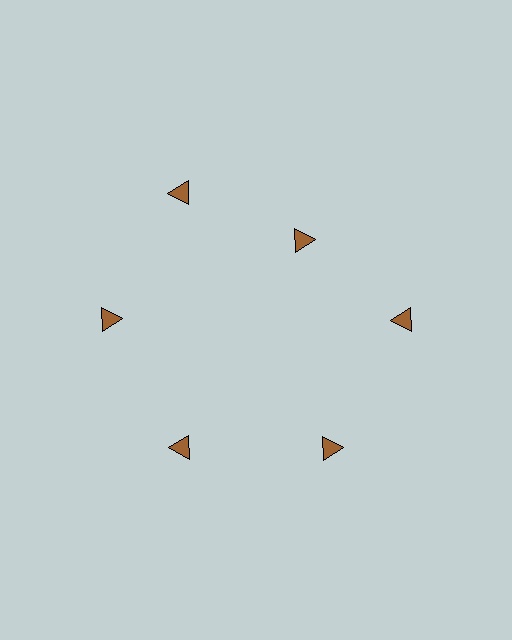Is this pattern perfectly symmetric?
No. The 6 brown triangles are arranged in a ring, but one element near the 1 o'clock position is pulled inward toward the center, breaking the 6-fold rotational symmetry.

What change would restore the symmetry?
The symmetry would be restored by moving it outward, back onto the ring so that all 6 triangles sit at equal angles and equal distance from the center.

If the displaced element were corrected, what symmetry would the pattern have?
It would have 6-fold rotational symmetry — the pattern would map onto itself every 60 degrees.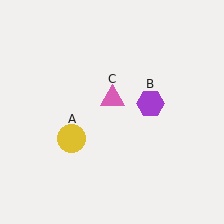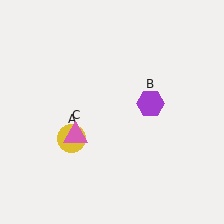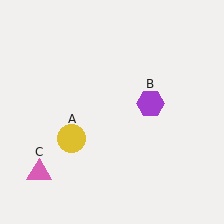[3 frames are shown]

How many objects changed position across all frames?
1 object changed position: pink triangle (object C).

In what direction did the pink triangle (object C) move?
The pink triangle (object C) moved down and to the left.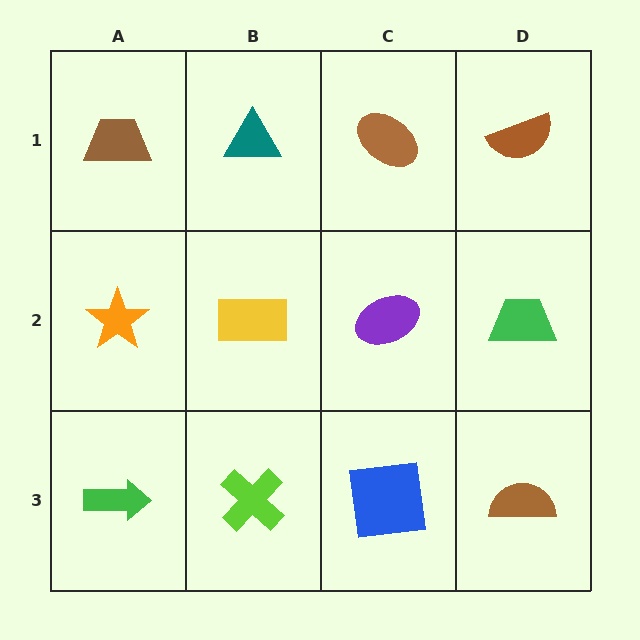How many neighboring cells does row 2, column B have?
4.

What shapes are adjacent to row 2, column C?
A brown ellipse (row 1, column C), a blue square (row 3, column C), a yellow rectangle (row 2, column B), a green trapezoid (row 2, column D).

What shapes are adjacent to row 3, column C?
A purple ellipse (row 2, column C), a lime cross (row 3, column B), a brown semicircle (row 3, column D).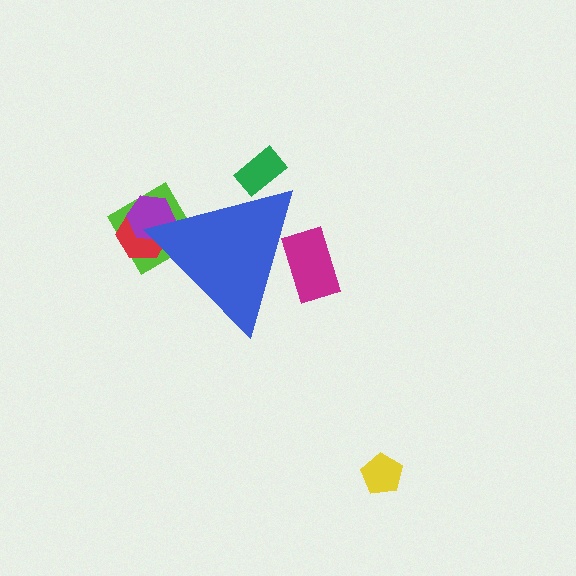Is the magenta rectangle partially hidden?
Yes, the magenta rectangle is partially hidden behind the blue triangle.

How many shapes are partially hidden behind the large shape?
5 shapes are partially hidden.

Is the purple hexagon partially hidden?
Yes, the purple hexagon is partially hidden behind the blue triangle.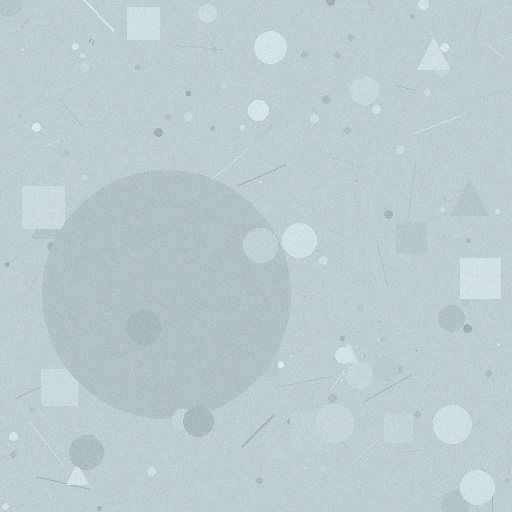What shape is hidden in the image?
A circle is hidden in the image.